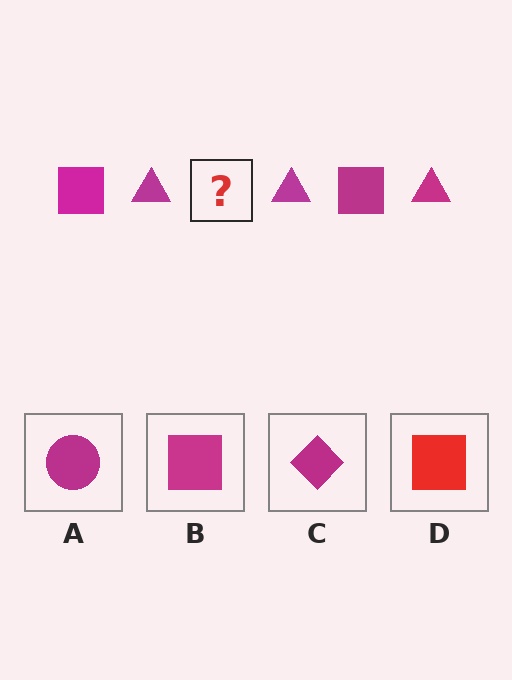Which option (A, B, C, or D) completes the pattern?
B.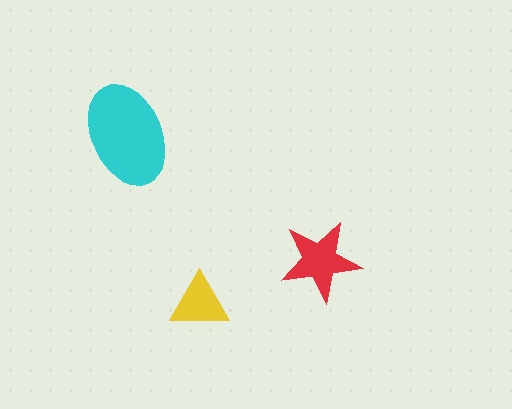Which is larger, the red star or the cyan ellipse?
The cyan ellipse.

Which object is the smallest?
The yellow triangle.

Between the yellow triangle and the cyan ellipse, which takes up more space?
The cyan ellipse.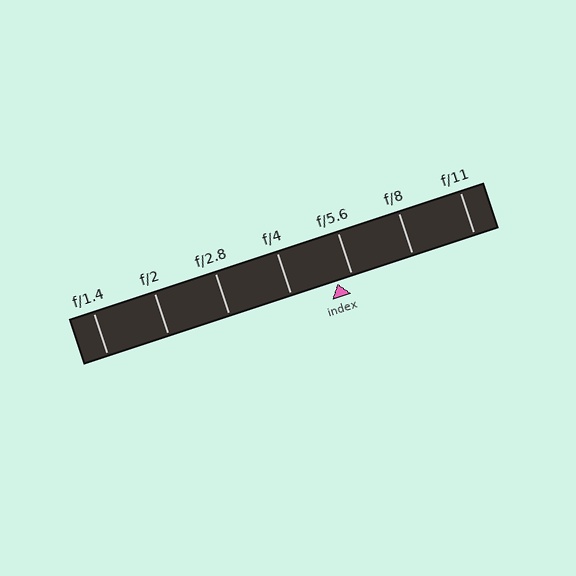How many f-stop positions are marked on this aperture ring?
There are 7 f-stop positions marked.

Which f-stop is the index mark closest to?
The index mark is closest to f/5.6.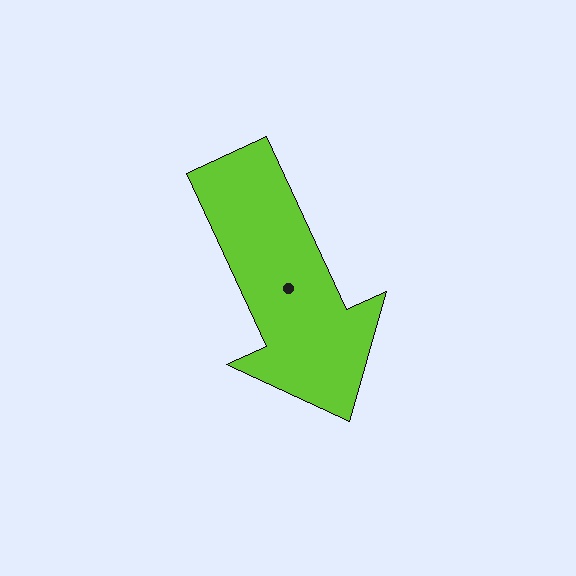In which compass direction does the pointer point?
Southeast.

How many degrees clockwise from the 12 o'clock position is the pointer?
Approximately 155 degrees.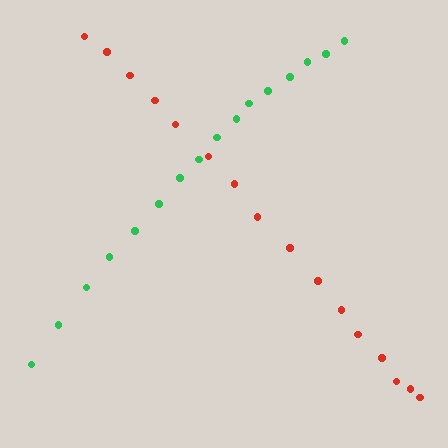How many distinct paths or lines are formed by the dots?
There are 2 distinct paths.